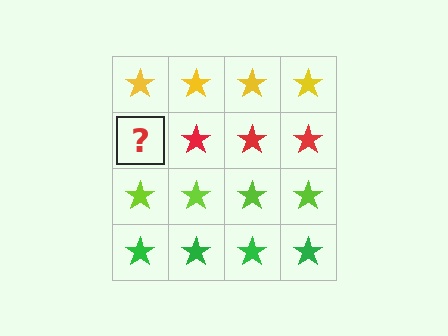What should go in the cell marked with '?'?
The missing cell should contain a red star.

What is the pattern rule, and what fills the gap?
The rule is that each row has a consistent color. The gap should be filled with a red star.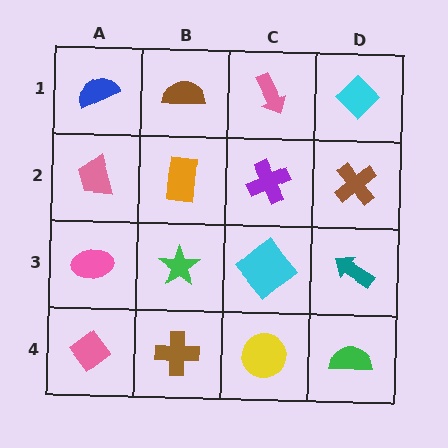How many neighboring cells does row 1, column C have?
3.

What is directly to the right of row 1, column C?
A cyan diamond.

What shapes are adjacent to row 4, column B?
A green star (row 3, column B), a pink diamond (row 4, column A), a yellow circle (row 4, column C).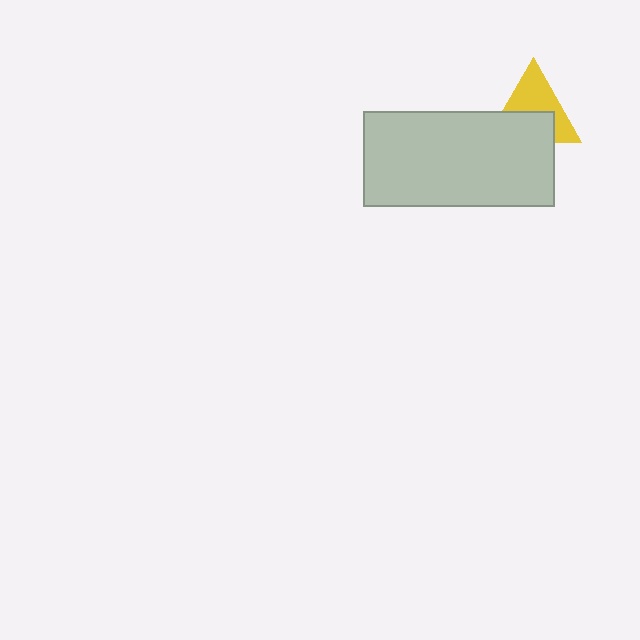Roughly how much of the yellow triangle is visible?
About half of it is visible (roughly 53%).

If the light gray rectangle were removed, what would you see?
You would see the complete yellow triangle.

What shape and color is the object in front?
The object in front is a light gray rectangle.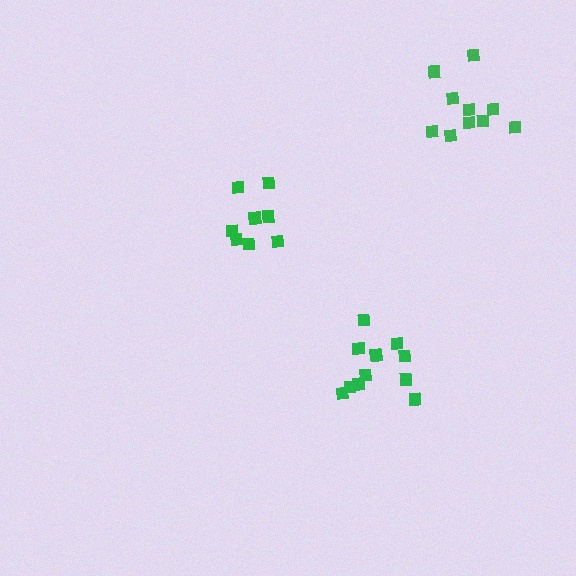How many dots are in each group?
Group 1: 12 dots, Group 2: 8 dots, Group 3: 10 dots (30 total).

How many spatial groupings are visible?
There are 3 spatial groupings.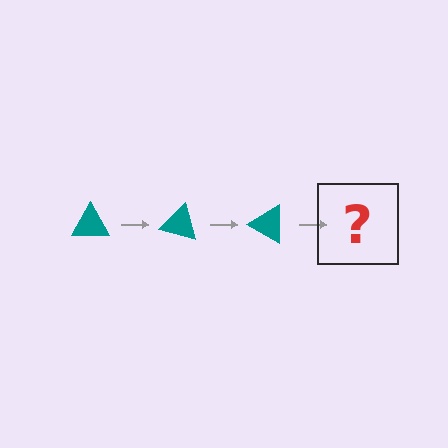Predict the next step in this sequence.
The next step is a teal triangle rotated 45 degrees.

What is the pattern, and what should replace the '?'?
The pattern is that the triangle rotates 15 degrees each step. The '?' should be a teal triangle rotated 45 degrees.